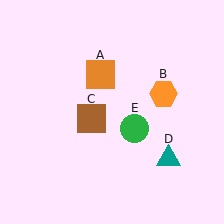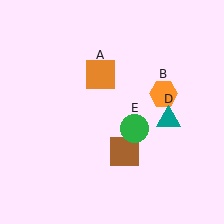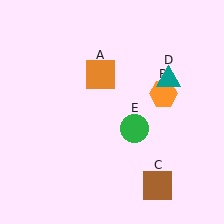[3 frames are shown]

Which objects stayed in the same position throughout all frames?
Orange square (object A) and orange hexagon (object B) and green circle (object E) remained stationary.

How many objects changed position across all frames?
2 objects changed position: brown square (object C), teal triangle (object D).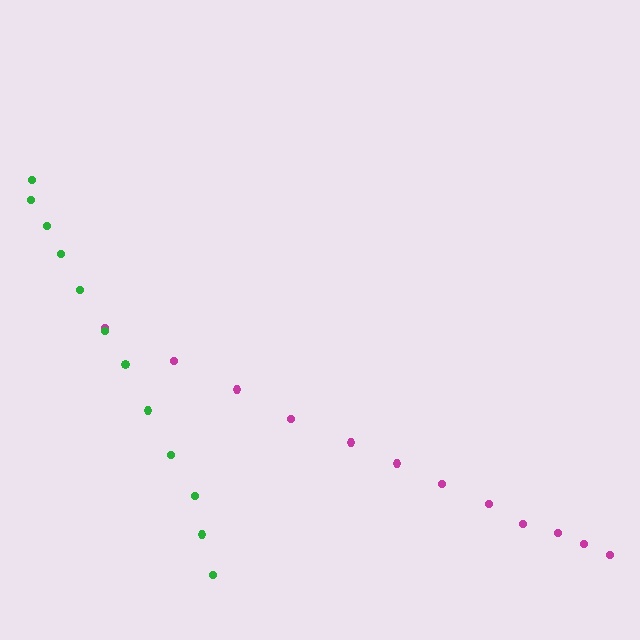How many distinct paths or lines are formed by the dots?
There are 2 distinct paths.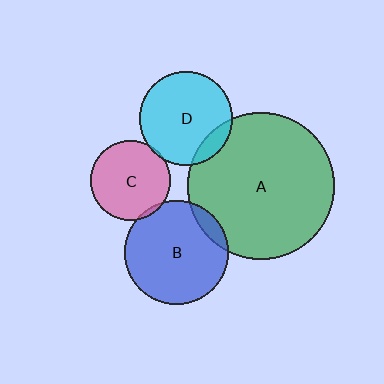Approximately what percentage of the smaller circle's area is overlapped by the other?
Approximately 10%.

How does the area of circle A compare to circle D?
Approximately 2.5 times.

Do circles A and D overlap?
Yes.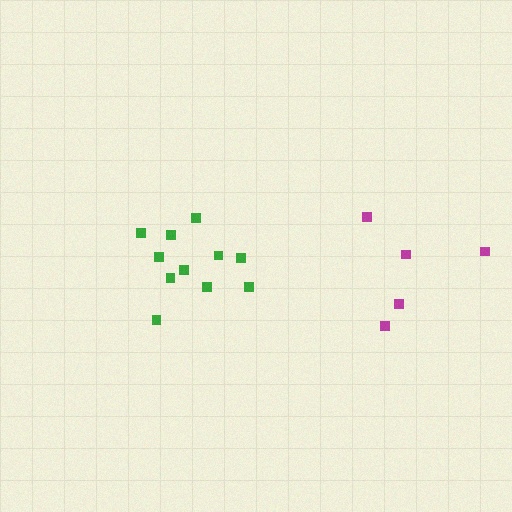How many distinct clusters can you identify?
There are 2 distinct clusters.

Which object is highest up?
The green cluster is topmost.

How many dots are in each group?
Group 1: 11 dots, Group 2: 5 dots (16 total).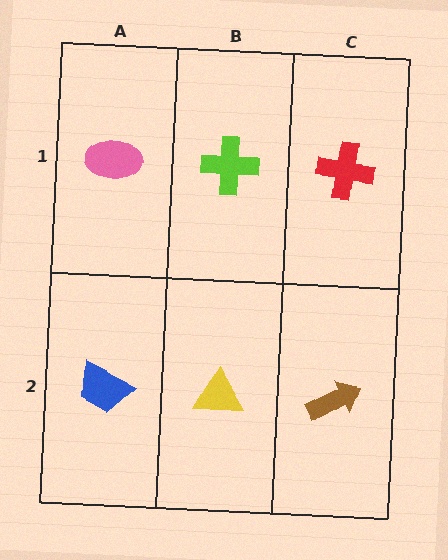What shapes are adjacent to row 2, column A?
A pink ellipse (row 1, column A), a yellow triangle (row 2, column B).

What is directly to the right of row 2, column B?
A brown arrow.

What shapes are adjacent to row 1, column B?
A yellow triangle (row 2, column B), a pink ellipse (row 1, column A), a red cross (row 1, column C).